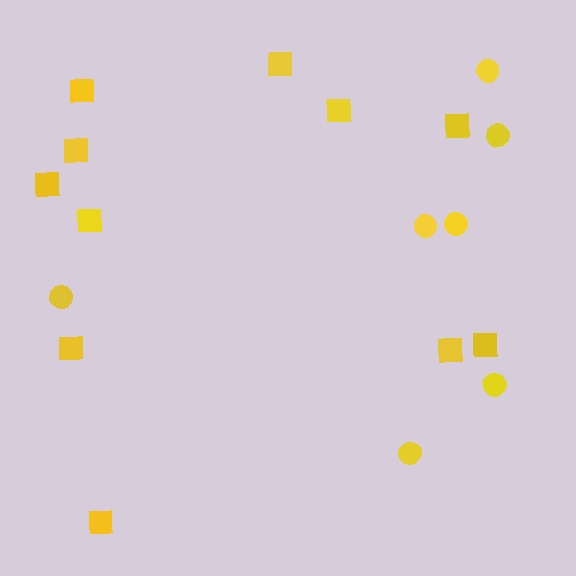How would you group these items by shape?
There are 2 groups: one group of circles (7) and one group of squares (11).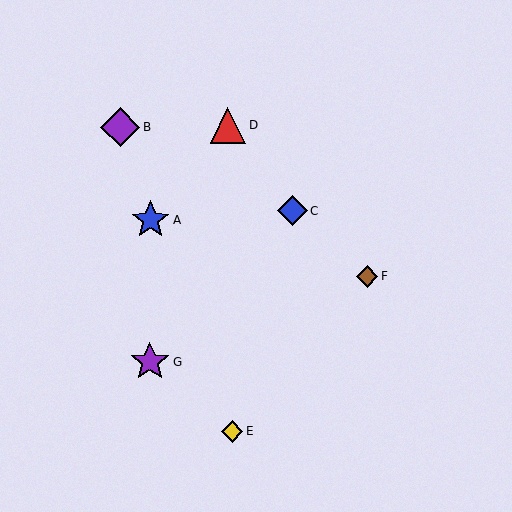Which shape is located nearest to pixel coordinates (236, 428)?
The yellow diamond (labeled E) at (232, 431) is nearest to that location.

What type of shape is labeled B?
Shape B is a purple diamond.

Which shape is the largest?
The purple star (labeled G) is the largest.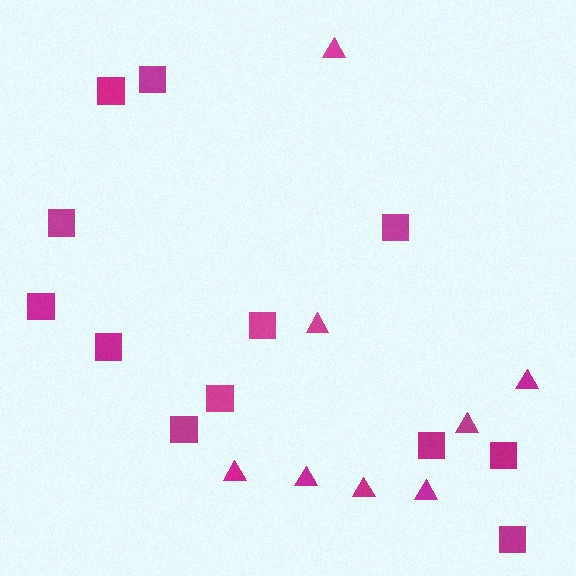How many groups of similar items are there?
There are 2 groups: one group of squares (12) and one group of triangles (8).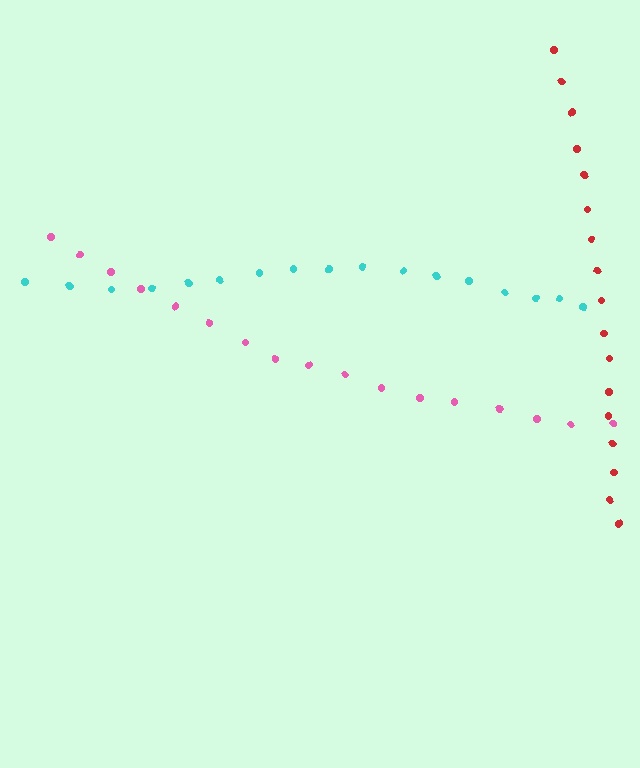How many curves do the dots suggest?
There are 3 distinct paths.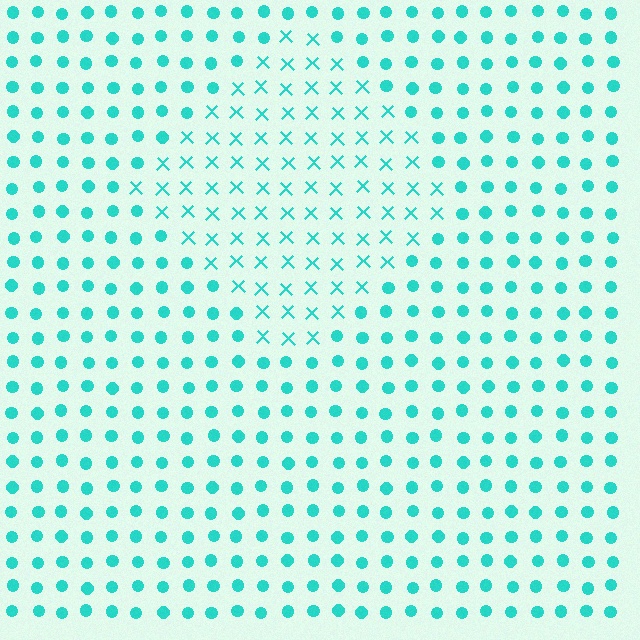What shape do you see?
I see a diamond.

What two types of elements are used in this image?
The image uses X marks inside the diamond region and circles outside it.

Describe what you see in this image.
The image is filled with small cyan elements arranged in a uniform grid. A diamond-shaped region contains X marks, while the surrounding area contains circles. The boundary is defined purely by the change in element shape.